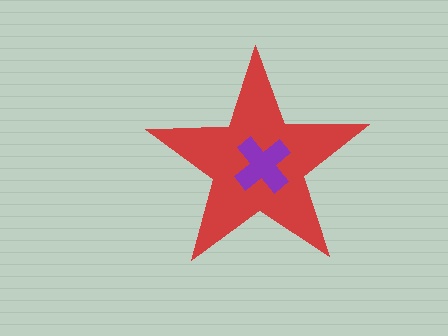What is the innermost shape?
The purple cross.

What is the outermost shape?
The red star.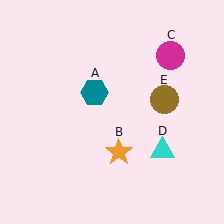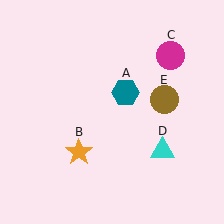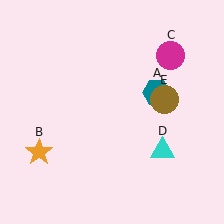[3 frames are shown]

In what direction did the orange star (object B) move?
The orange star (object B) moved left.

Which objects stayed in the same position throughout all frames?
Magenta circle (object C) and cyan triangle (object D) and brown circle (object E) remained stationary.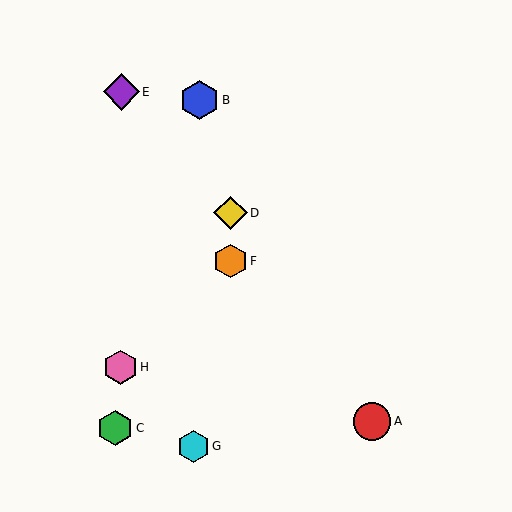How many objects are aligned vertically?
2 objects (D, F) are aligned vertically.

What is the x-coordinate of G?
Object G is at x≈193.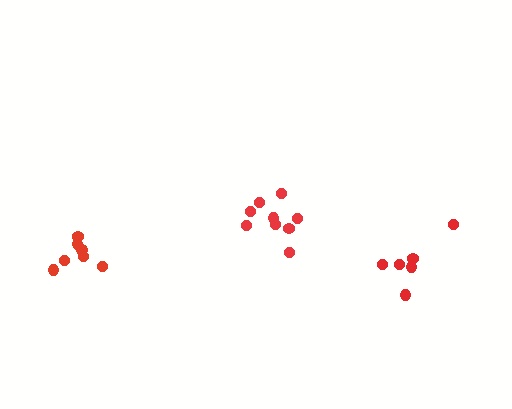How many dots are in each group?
Group 1: 9 dots, Group 2: 7 dots, Group 3: 6 dots (22 total).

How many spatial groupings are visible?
There are 3 spatial groupings.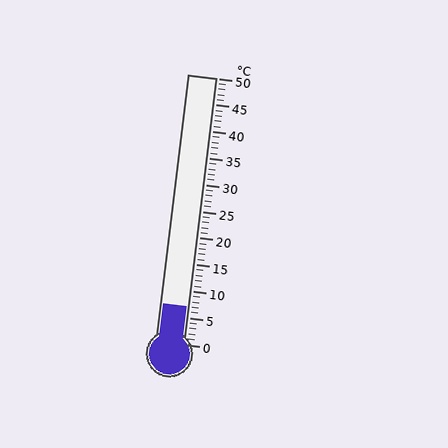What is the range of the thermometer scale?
The thermometer scale ranges from 0°C to 50°C.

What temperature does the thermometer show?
The thermometer shows approximately 7°C.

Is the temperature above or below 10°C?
The temperature is below 10°C.